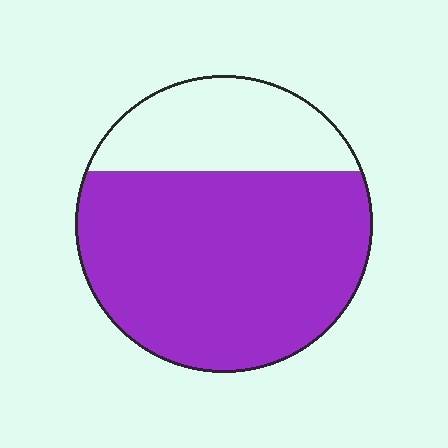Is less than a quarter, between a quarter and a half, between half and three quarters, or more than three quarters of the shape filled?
Between half and three quarters.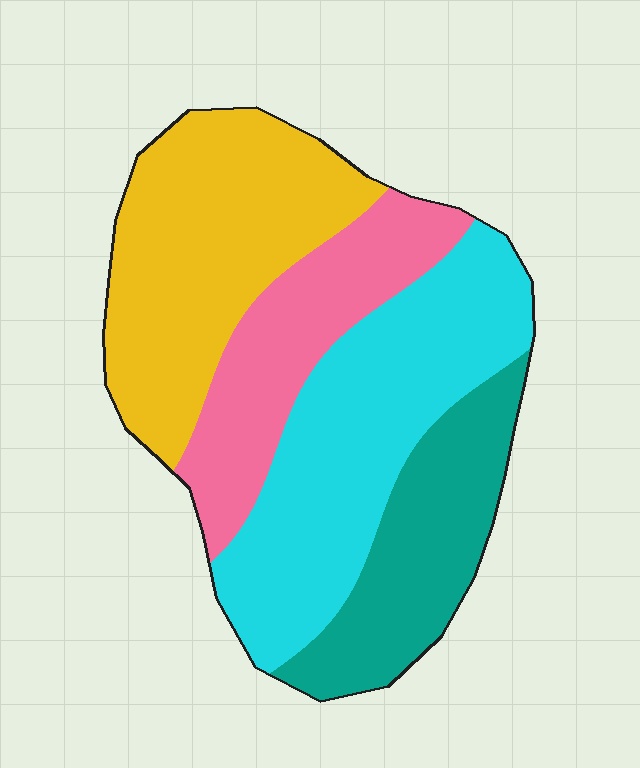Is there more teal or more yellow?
Yellow.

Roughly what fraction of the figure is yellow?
Yellow takes up between a sixth and a third of the figure.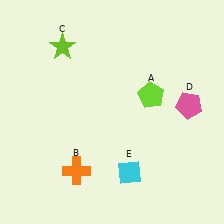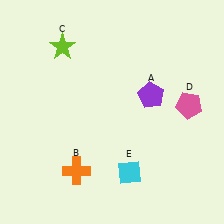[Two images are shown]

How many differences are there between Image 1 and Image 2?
There is 1 difference between the two images.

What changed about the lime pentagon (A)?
In Image 1, A is lime. In Image 2, it changed to purple.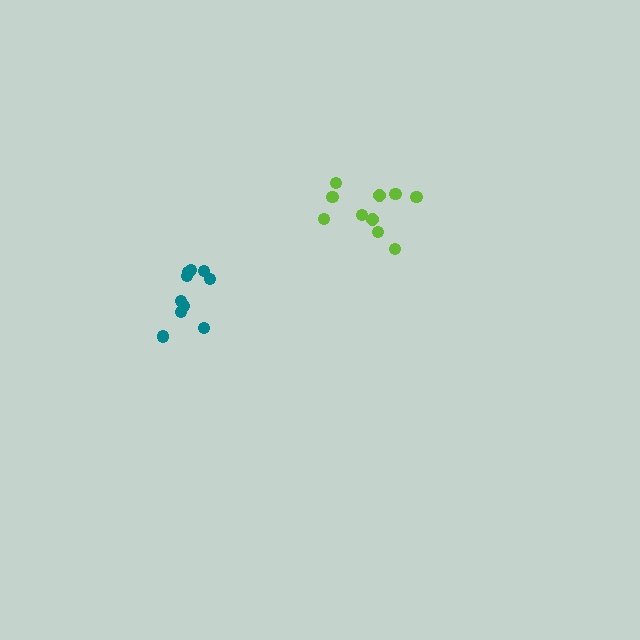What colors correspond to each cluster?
The clusters are colored: teal, lime.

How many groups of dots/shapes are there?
There are 2 groups.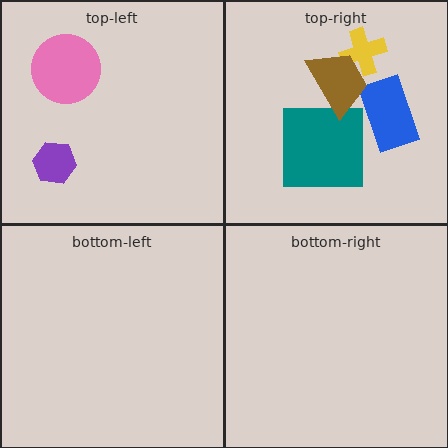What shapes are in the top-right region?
The yellow cross, the blue rectangle, the teal square, the brown trapezoid.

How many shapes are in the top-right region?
4.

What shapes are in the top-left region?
The purple hexagon, the pink circle.